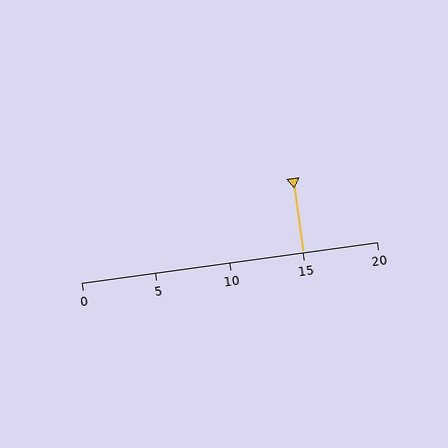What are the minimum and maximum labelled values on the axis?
The axis runs from 0 to 20.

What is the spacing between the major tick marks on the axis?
The major ticks are spaced 5 apart.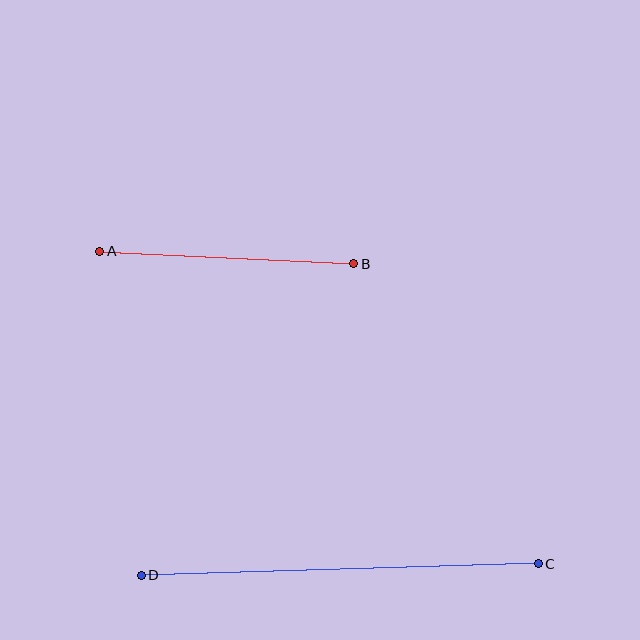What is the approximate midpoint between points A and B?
The midpoint is at approximately (227, 257) pixels.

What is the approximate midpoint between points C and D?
The midpoint is at approximately (340, 570) pixels.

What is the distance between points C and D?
The distance is approximately 397 pixels.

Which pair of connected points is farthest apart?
Points C and D are farthest apart.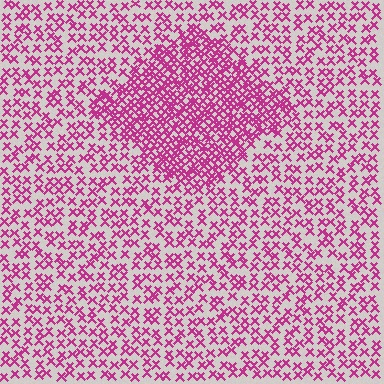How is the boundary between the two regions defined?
The boundary is defined by a change in element density (approximately 2.1x ratio). All elements are the same color, size, and shape.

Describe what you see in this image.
The image contains small magenta elements arranged at two different densities. A diamond-shaped region is visible where the elements are more densely packed than the surrounding area.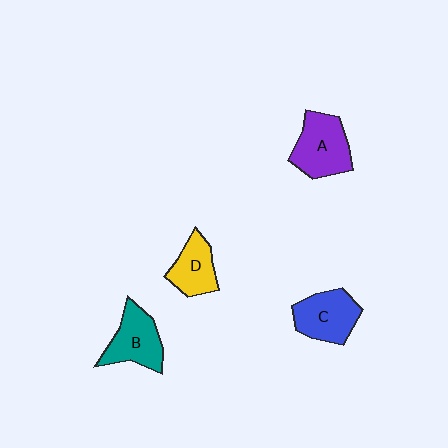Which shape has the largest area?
Shape A (purple).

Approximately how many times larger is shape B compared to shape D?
Approximately 1.2 times.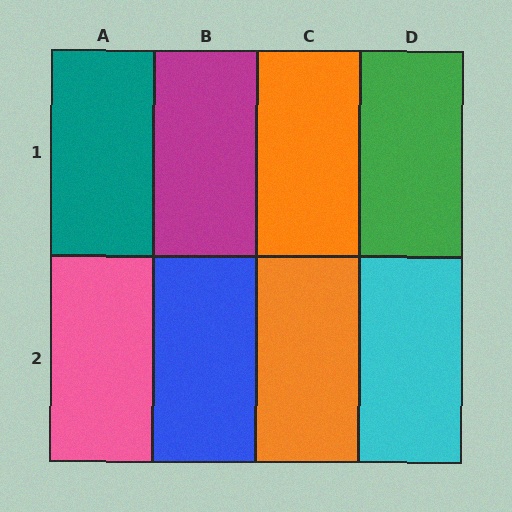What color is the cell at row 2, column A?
Pink.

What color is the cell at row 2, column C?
Orange.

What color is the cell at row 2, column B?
Blue.